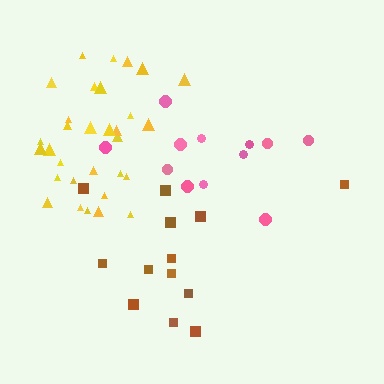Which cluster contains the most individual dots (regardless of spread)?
Yellow (31).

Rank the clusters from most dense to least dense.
yellow, brown, pink.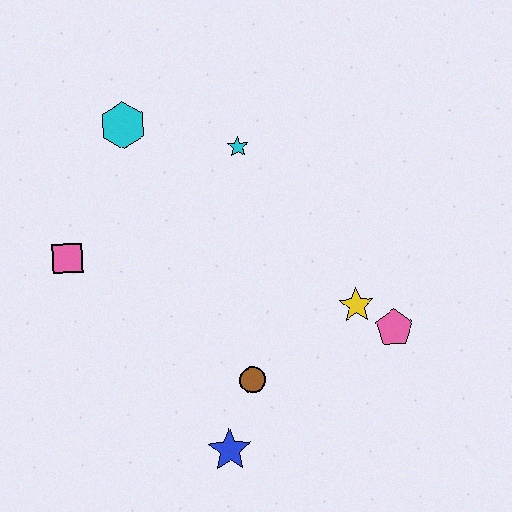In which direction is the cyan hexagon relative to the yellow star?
The cyan hexagon is to the left of the yellow star.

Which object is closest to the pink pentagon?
The yellow star is closest to the pink pentagon.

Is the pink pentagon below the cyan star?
Yes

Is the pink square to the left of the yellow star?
Yes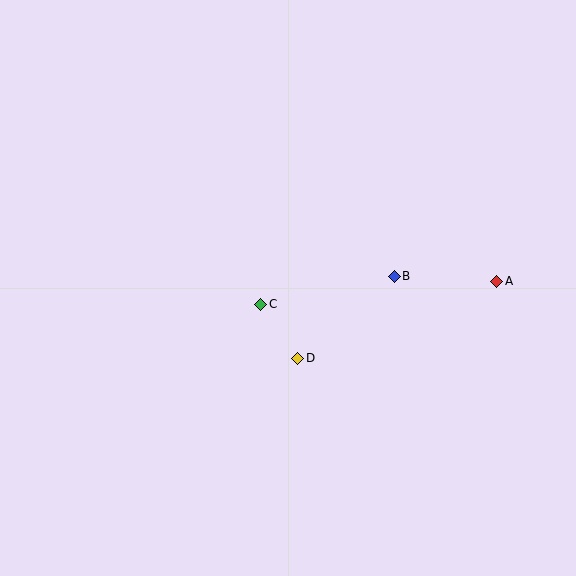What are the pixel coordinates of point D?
Point D is at (298, 358).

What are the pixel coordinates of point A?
Point A is at (497, 281).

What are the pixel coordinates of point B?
Point B is at (394, 276).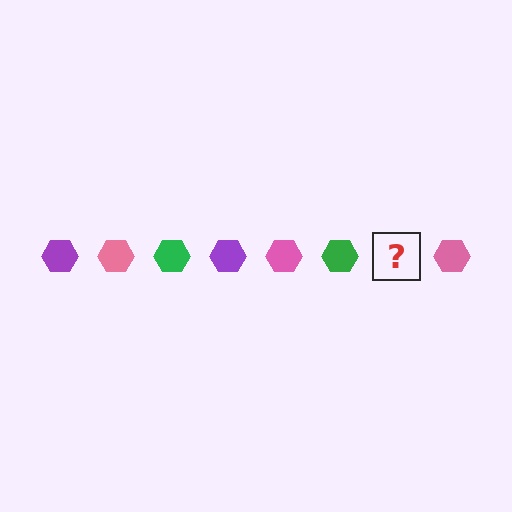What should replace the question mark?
The question mark should be replaced with a purple hexagon.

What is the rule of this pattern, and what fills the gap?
The rule is that the pattern cycles through purple, pink, green hexagons. The gap should be filled with a purple hexagon.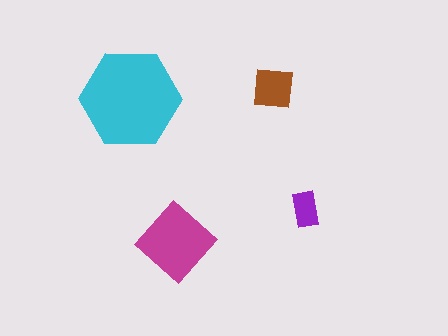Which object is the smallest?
The purple rectangle.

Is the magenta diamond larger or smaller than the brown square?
Larger.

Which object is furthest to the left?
The cyan hexagon is leftmost.